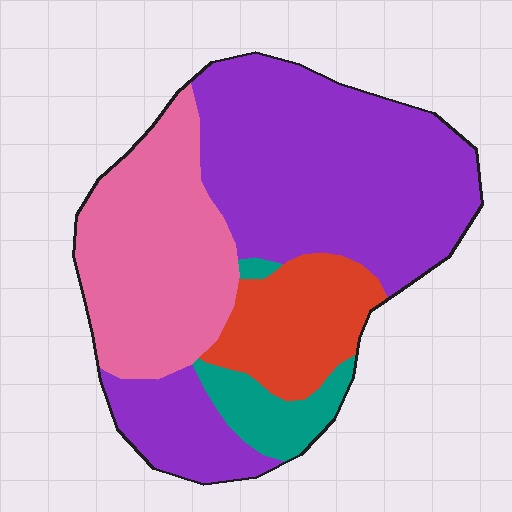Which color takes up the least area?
Teal, at roughly 10%.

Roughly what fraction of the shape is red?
Red takes up about one eighth (1/8) of the shape.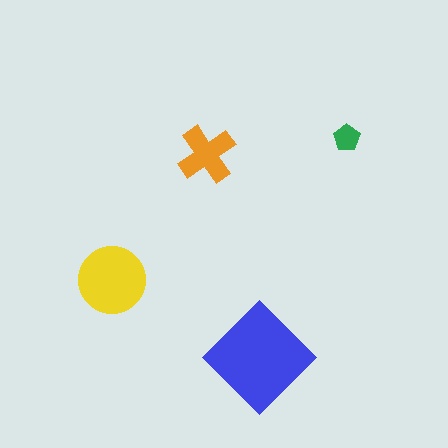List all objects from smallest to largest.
The green pentagon, the orange cross, the yellow circle, the blue diamond.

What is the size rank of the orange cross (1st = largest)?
3rd.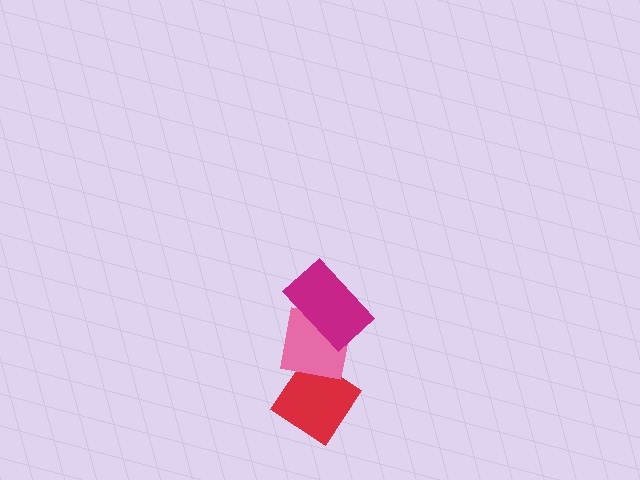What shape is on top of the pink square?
The magenta rectangle is on top of the pink square.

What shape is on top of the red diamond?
The pink square is on top of the red diamond.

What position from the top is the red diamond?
The red diamond is 3rd from the top.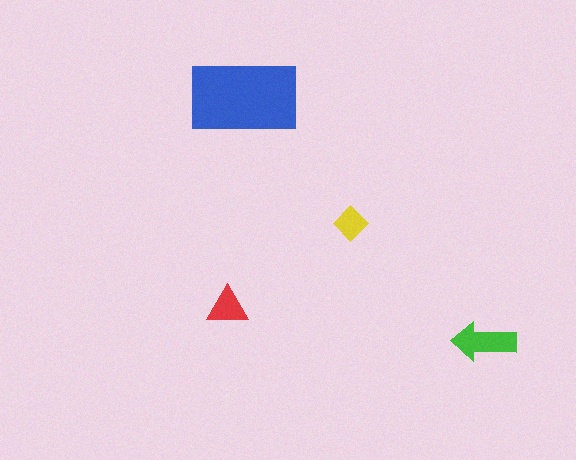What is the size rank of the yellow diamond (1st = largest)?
4th.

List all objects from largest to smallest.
The blue rectangle, the green arrow, the red triangle, the yellow diamond.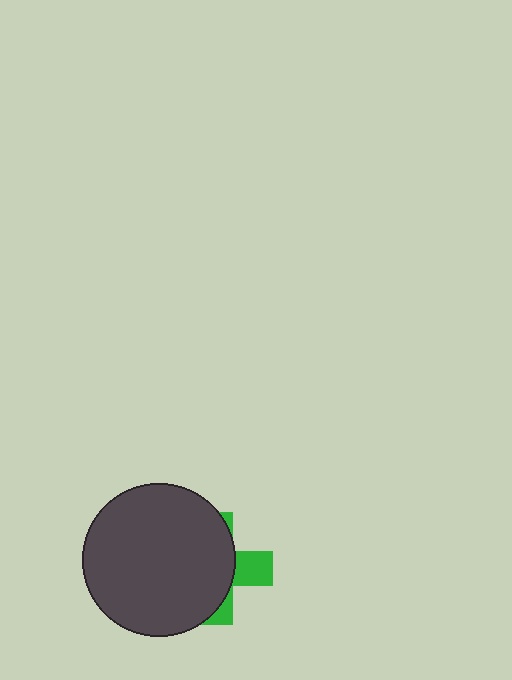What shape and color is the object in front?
The object in front is a dark gray circle.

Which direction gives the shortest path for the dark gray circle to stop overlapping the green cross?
Moving left gives the shortest separation.